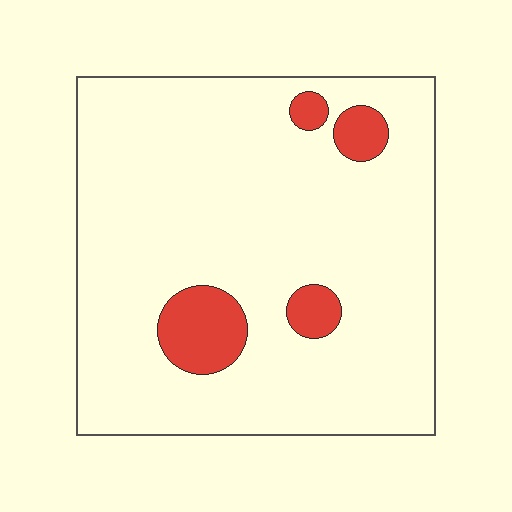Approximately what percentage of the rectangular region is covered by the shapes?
Approximately 10%.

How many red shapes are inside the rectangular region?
4.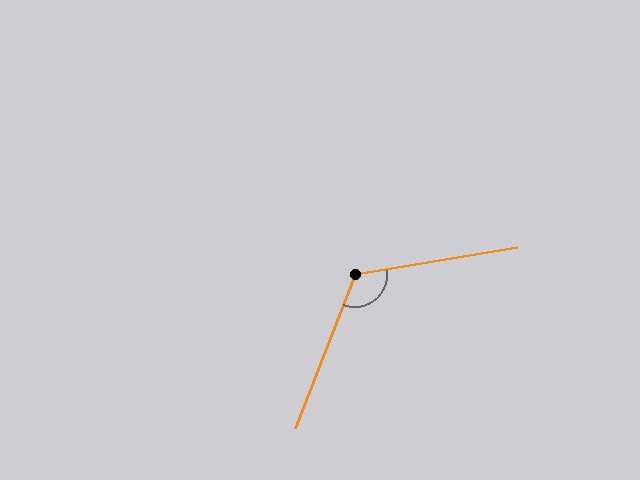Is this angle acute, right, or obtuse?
It is obtuse.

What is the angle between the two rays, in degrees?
Approximately 121 degrees.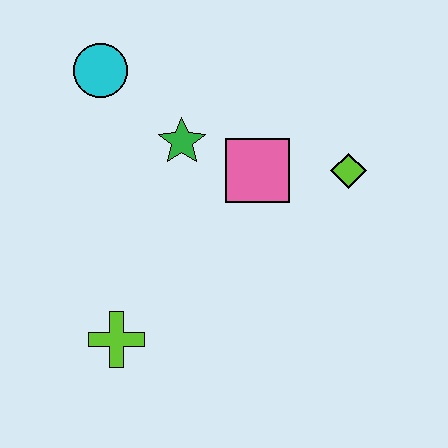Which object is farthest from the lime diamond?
The lime cross is farthest from the lime diamond.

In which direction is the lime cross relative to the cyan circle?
The lime cross is below the cyan circle.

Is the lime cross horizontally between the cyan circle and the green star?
Yes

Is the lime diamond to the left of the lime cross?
No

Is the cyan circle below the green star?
No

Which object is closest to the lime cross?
The green star is closest to the lime cross.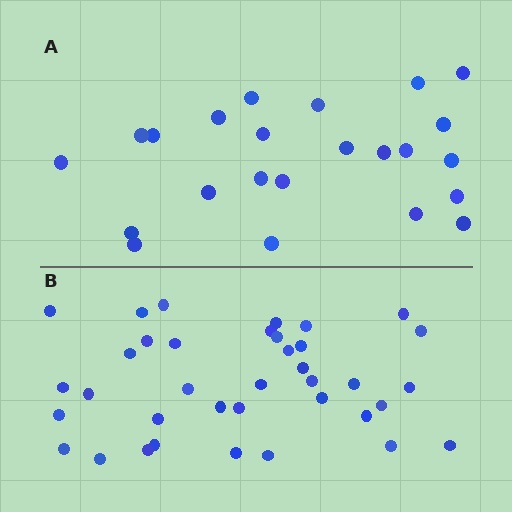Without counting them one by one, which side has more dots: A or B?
Region B (the bottom region) has more dots.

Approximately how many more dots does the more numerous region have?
Region B has approximately 15 more dots than region A.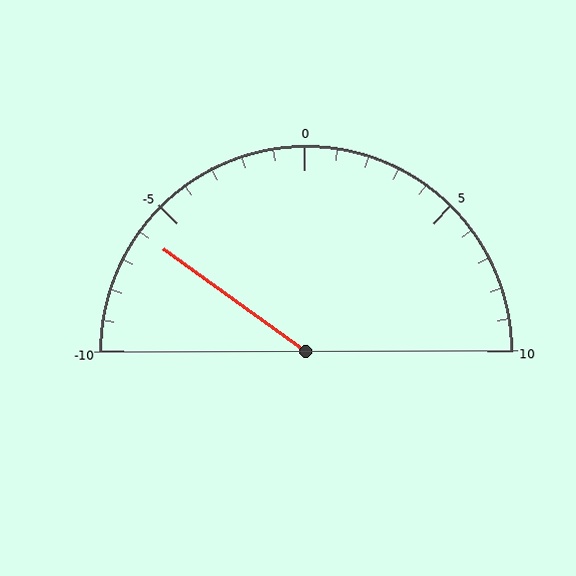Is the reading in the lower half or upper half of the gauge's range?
The reading is in the lower half of the range (-10 to 10).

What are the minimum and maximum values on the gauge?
The gauge ranges from -10 to 10.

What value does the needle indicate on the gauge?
The needle indicates approximately -6.